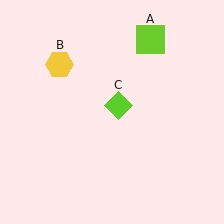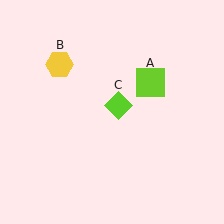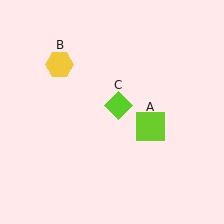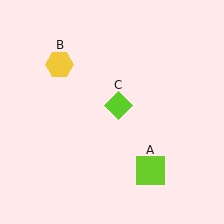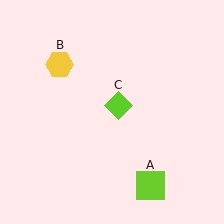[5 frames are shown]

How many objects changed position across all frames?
1 object changed position: lime square (object A).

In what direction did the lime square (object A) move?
The lime square (object A) moved down.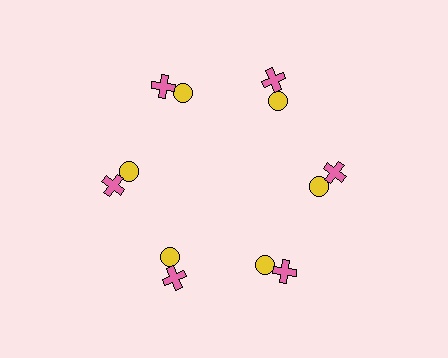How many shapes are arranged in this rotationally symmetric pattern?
There are 12 shapes, arranged in 6 groups of 2.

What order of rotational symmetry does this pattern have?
This pattern has 6-fold rotational symmetry.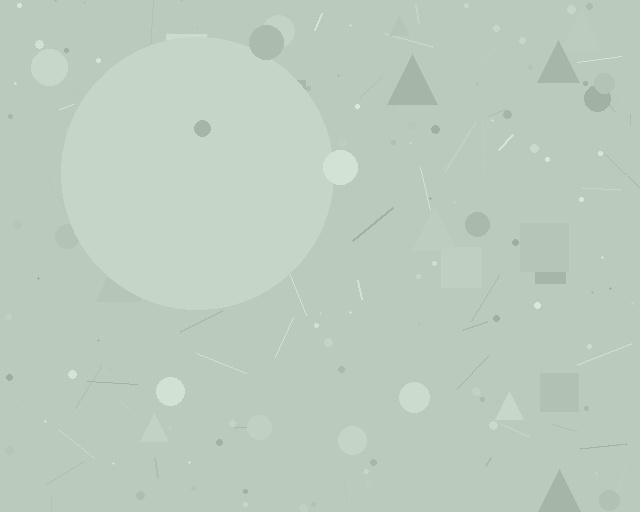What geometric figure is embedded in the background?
A circle is embedded in the background.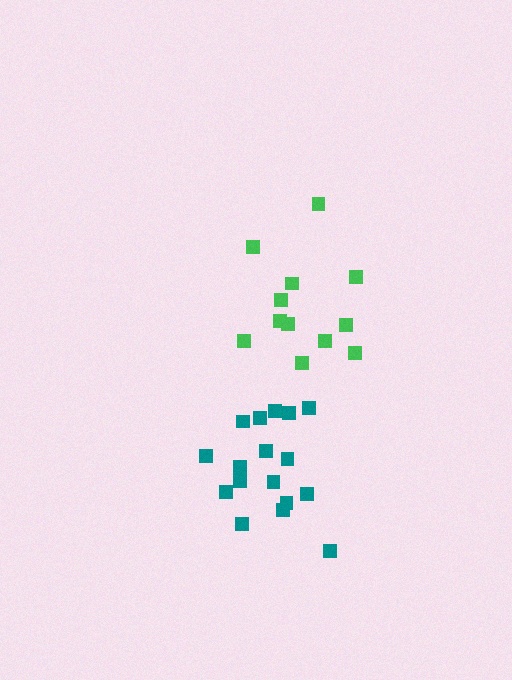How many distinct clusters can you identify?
There are 2 distinct clusters.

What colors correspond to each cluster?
The clusters are colored: green, teal.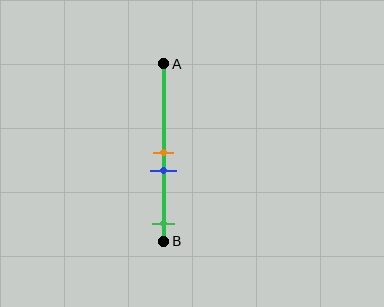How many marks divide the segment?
There are 3 marks dividing the segment.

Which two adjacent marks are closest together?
The orange and blue marks are the closest adjacent pair.